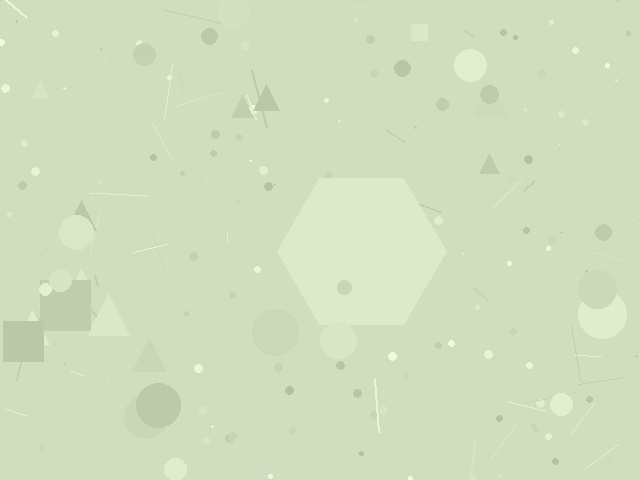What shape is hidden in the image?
A hexagon is hidden in the image.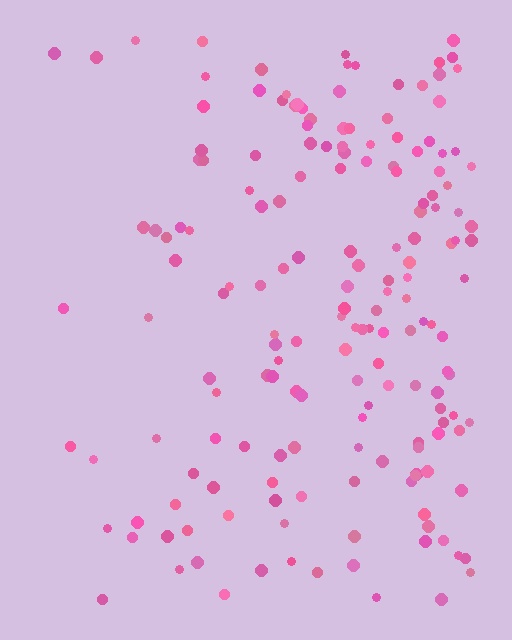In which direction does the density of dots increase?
From left to right, with the right side densest.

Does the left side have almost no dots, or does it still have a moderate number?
Still a moderate number, just noticeably fewer than the right.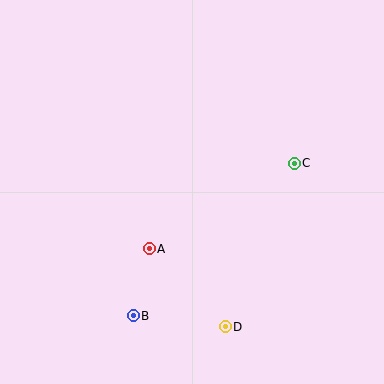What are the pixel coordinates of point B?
Point B is at (133, 316).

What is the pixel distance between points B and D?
The distance between B and D is 93 pixels.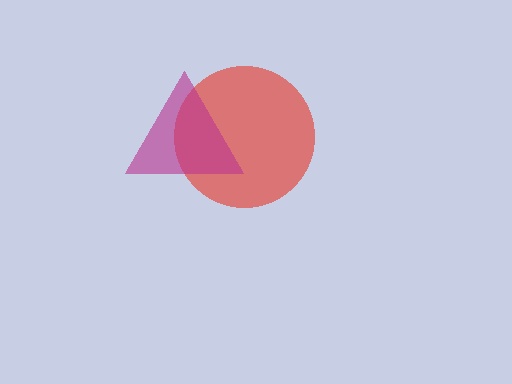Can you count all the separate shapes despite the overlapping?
Yes, there are 2 separate shapes.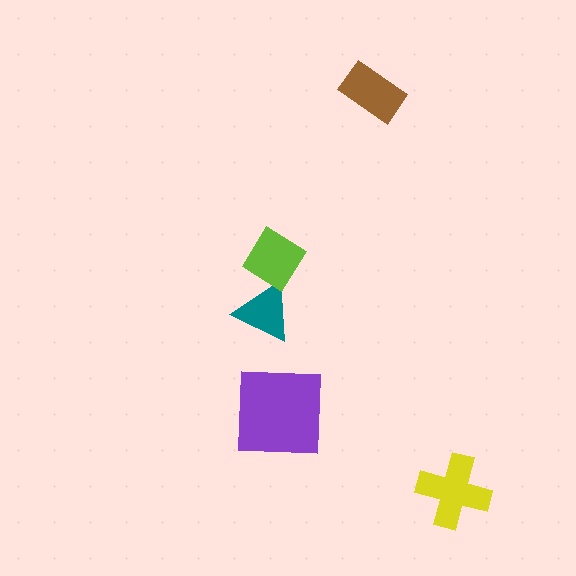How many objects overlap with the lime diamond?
1 object overlaps with the lime diamond.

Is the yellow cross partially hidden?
No, no other shape covers it.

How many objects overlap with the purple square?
0 objects overlap with the purple square.